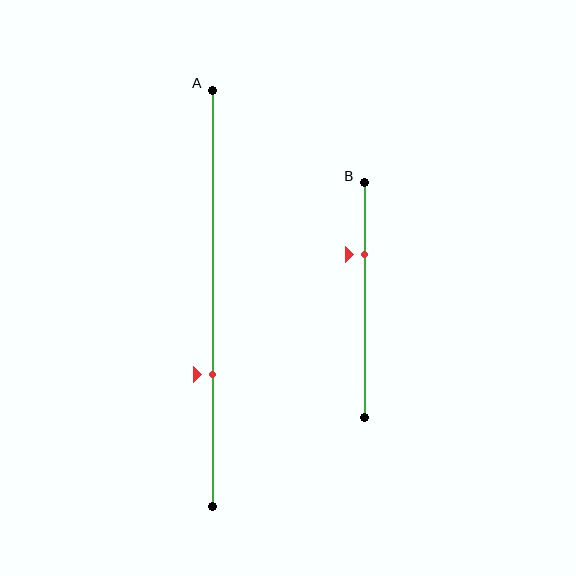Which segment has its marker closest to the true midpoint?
Segment A has its marker closest to the true midpoint.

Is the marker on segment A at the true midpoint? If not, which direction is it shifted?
No, the marker on segment A is shifted downward by about 18% of the segment length.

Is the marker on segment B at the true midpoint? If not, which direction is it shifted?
No, the marker on segment B is shifted upward by about 19% of the segment length.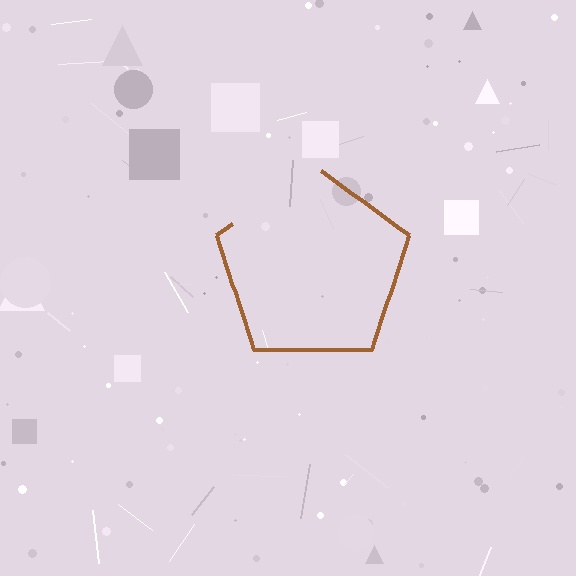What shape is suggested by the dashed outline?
The dashed outline suggests a pentagon.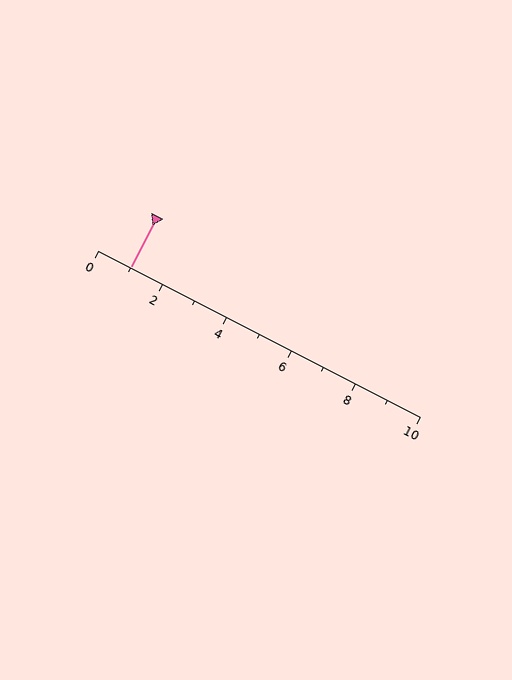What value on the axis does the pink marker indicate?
The marker indicates approximately 1.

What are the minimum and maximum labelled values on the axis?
The axis runs from 0 to 10.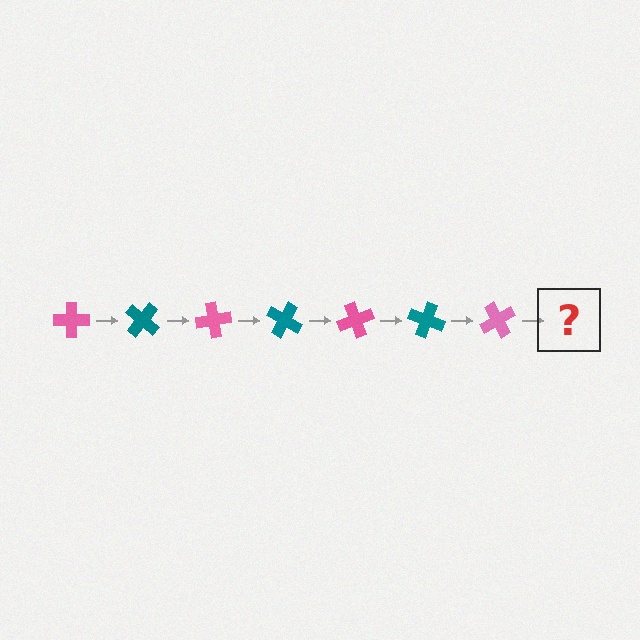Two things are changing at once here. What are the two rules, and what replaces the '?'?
The two rules are that it rotates 40 degrees each step and the color cycles through pink and teal. The '?' should be a teal cross, rotated 280 degrees from the start.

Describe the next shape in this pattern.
It should be a teal cross, rotated 280 degrees from the start.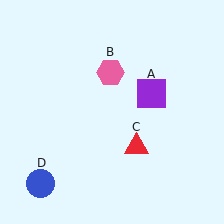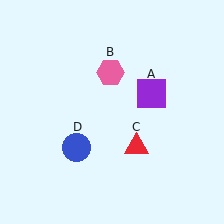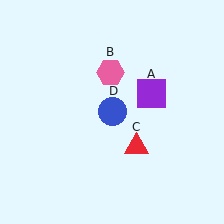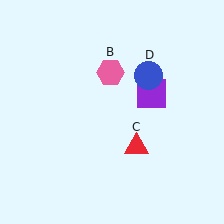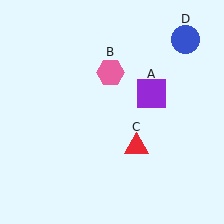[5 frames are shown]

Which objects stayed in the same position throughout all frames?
Purple square (object A) and pink hexagon (object B) and red triangle (object C) remained stationary.